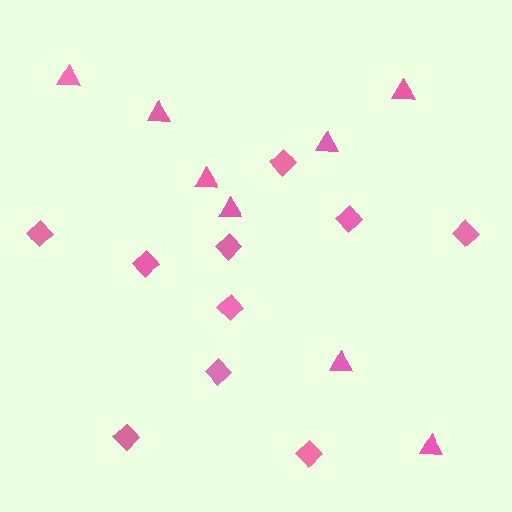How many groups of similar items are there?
There are 2 groups: one group of diamonds (10) and one group of triangles (8).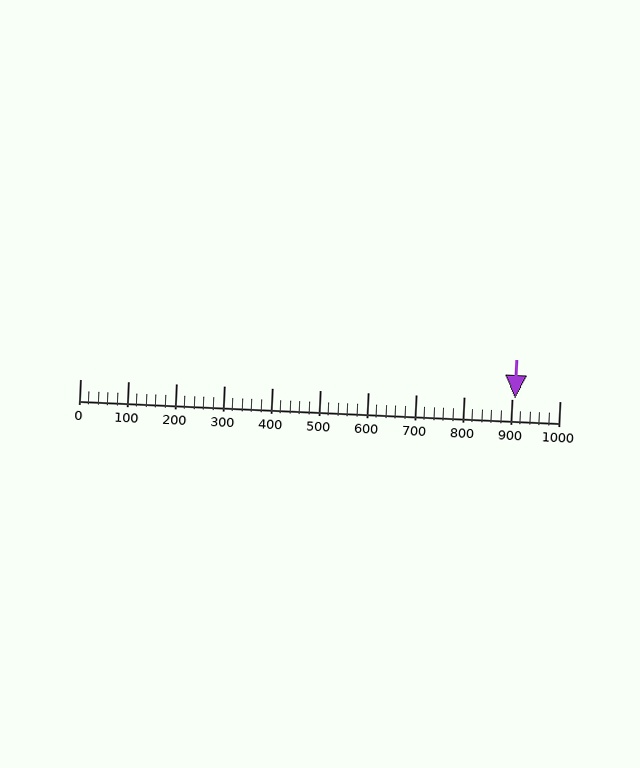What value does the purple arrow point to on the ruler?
The purple arrow points to approximately 908.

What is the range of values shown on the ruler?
The ruler shows values from 0 to 1000.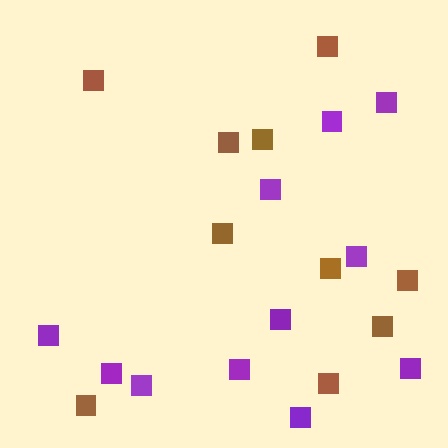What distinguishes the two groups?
There are 2 groups: one group of purple squares (11) and one group of brown squares (10).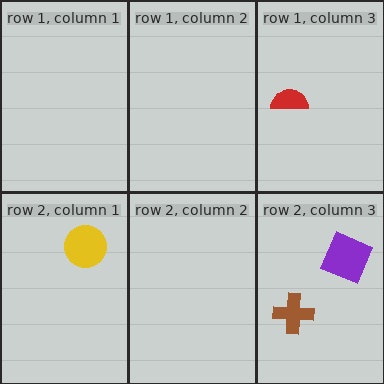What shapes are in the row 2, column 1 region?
The yellow circle.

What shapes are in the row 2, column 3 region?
The brown cross, the purple square.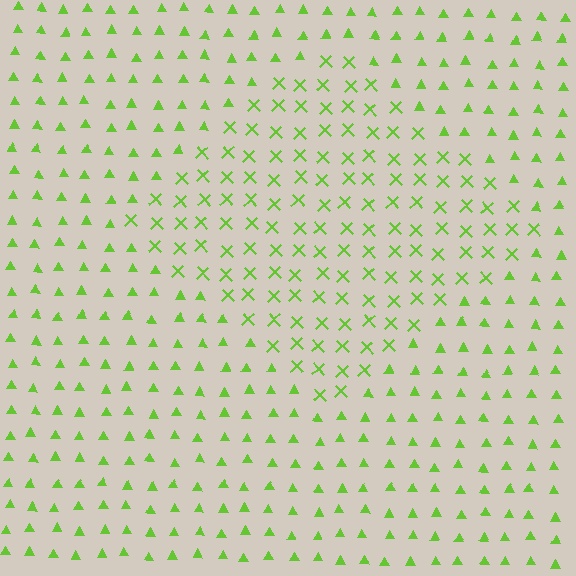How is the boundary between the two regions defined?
The boundary is defined by a change in element shape: X marks inside vs. triangles outside. All elements share the same color and spacing.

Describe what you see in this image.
The image is filled with small lime elements arranged in a uniform grid. A diamond-shaped region contains X marks, while the surrounding area contains triangles. The boundary is defined purely by the change in element shape.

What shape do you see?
I see a diamond.